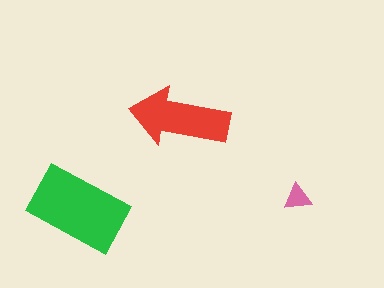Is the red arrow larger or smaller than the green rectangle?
Smaller.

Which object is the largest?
The green rectangle.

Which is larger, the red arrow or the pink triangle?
The red arrow.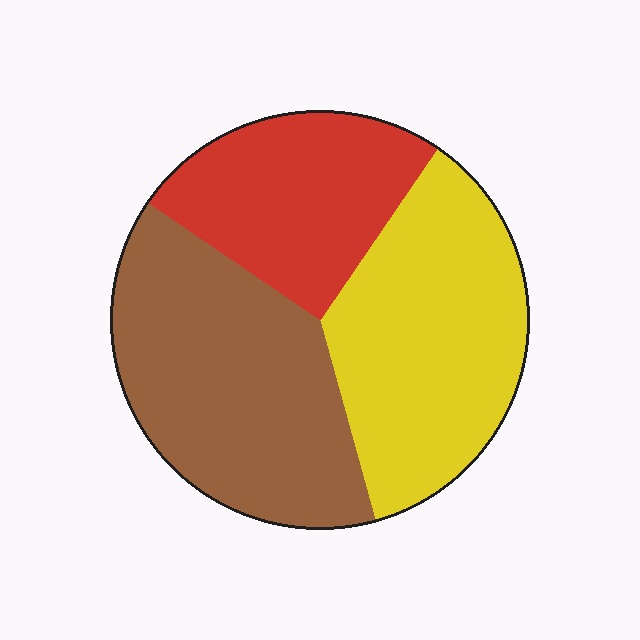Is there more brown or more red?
Brown.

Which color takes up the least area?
Red, at roughly 25%.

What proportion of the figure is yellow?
Yellow covers about 35% of the figure.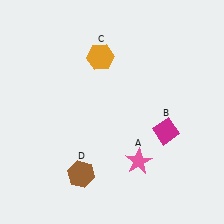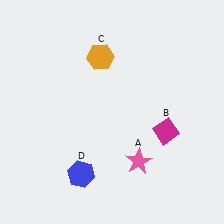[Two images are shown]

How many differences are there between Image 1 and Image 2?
There is 1 difference between the two images.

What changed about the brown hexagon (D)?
In Image 1, D is brown. In Image 2, it changed to blue.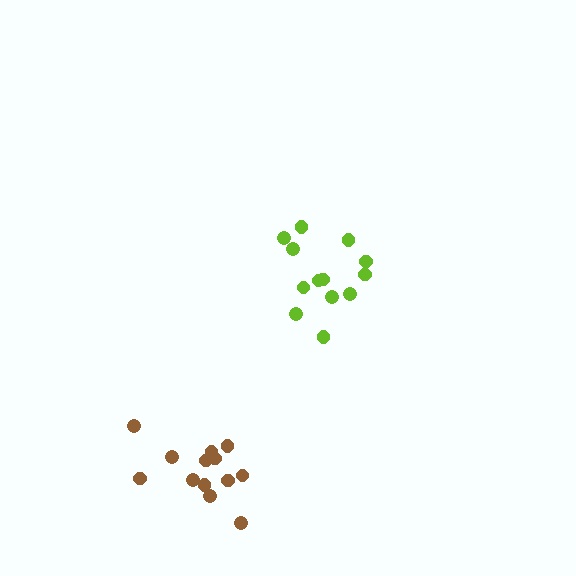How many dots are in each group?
Group 1: 13 dots, Group 2: 13 dots (26 total).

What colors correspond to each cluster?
The clusters are colored: lime, brown.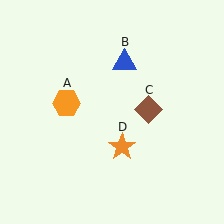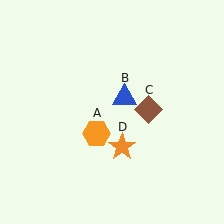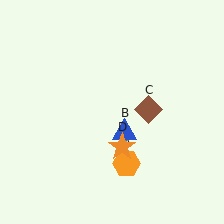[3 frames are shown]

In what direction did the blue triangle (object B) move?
The blue triangle (object B) moved down.